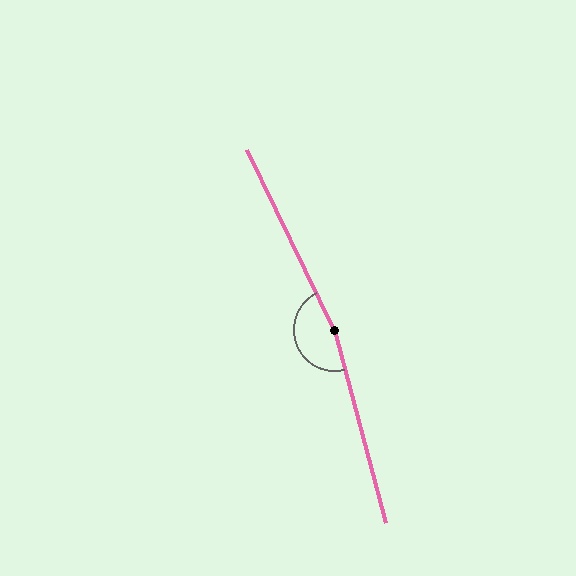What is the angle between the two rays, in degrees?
Approximately 169 degrees.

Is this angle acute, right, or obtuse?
It is obtuse.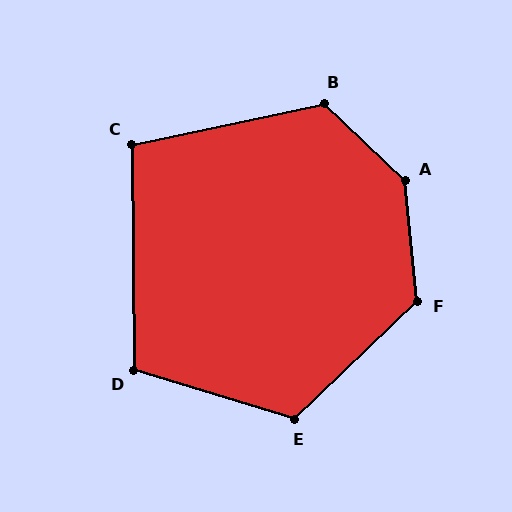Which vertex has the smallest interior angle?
C, at approximately 101 degrees.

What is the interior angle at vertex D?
Approximately 107 degrees (obtuse).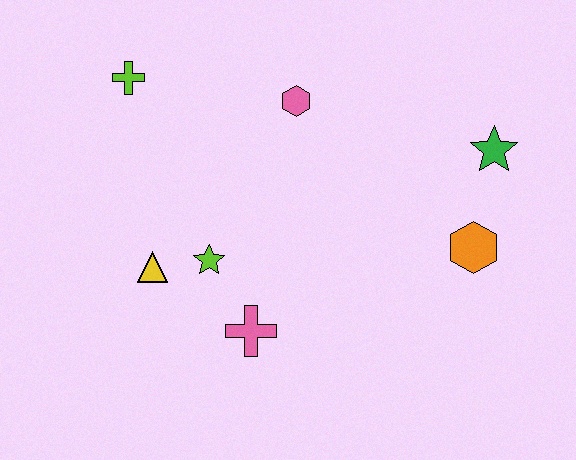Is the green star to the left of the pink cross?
No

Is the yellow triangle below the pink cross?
No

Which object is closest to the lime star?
The yellow triangle is closest to the lime star.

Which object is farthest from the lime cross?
The orange hexagon is farthest from the lime cross.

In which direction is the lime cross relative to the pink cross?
The lime cross is above the pink cross.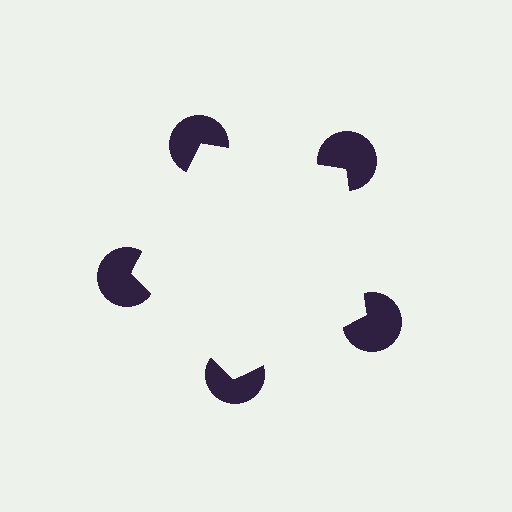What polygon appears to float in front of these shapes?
An illusory pentagon — its edges are inferred from the aligned wedge cuts in the pac-man discs, not physically drawn.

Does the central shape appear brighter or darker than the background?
It typically appears slightly brighter than the background, even though no actual brightness change is drawn.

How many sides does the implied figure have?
5 sides.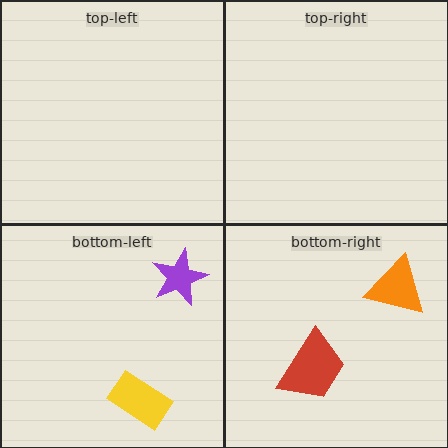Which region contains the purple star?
The bottom-left region.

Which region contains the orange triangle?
The bottom-right region.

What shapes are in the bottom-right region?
The red trapezoid, the orange triangle.